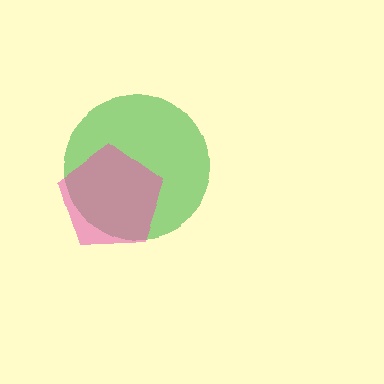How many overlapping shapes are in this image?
There are 2 overlapping shapes in the image.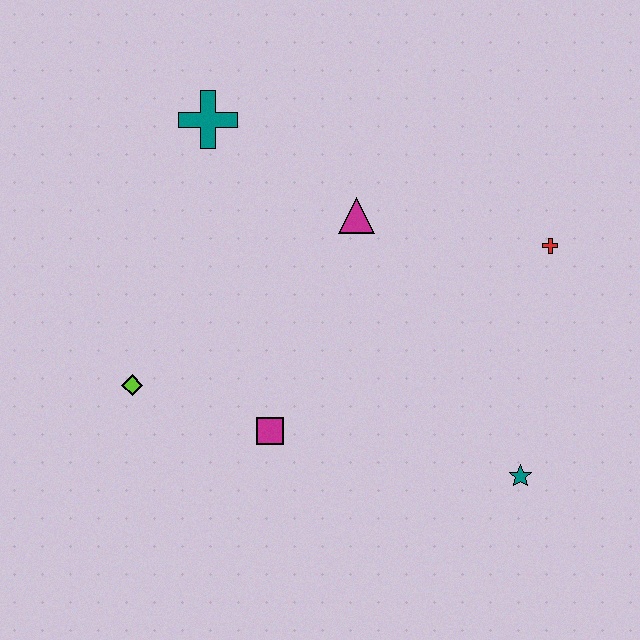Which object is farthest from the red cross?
The lime diamond is farthest from the red cross.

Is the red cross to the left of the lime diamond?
No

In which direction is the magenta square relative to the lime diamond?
The magenta square is to the right of the lime diamond.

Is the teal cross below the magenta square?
No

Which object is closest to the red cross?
The magenta triangle is closest to the red cross.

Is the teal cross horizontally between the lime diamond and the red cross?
Yes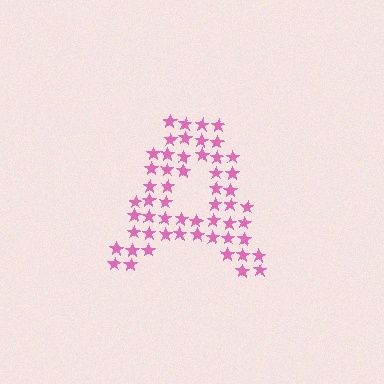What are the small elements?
The small elements are stars.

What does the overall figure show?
The overall figure shows the letter A.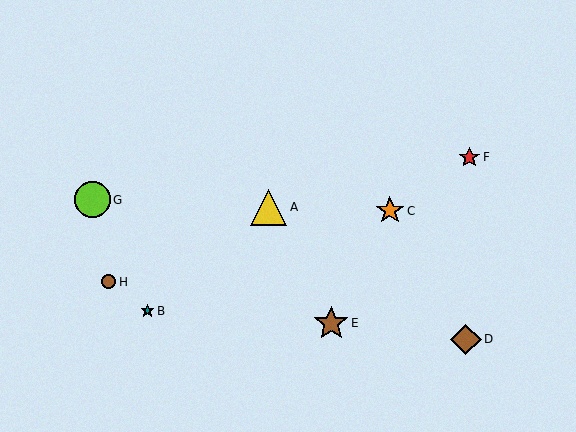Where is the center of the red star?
The center of the red star is at (469, 157).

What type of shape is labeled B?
Shape B is a teal star.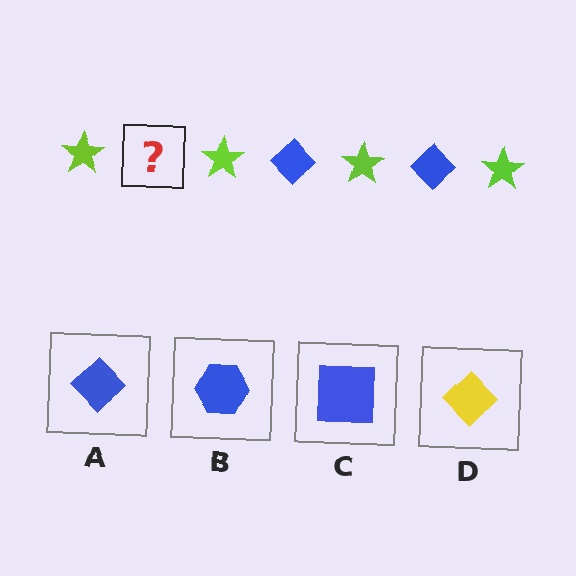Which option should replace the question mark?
Option A.